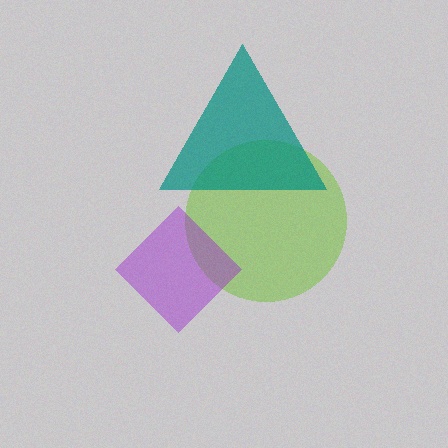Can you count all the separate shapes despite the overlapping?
Yes, there are 3 separate shapes.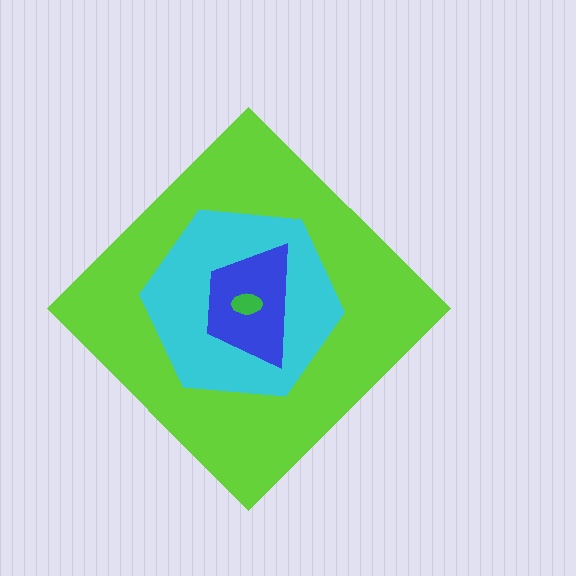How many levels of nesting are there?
4.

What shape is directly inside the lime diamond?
The cyan hexagon.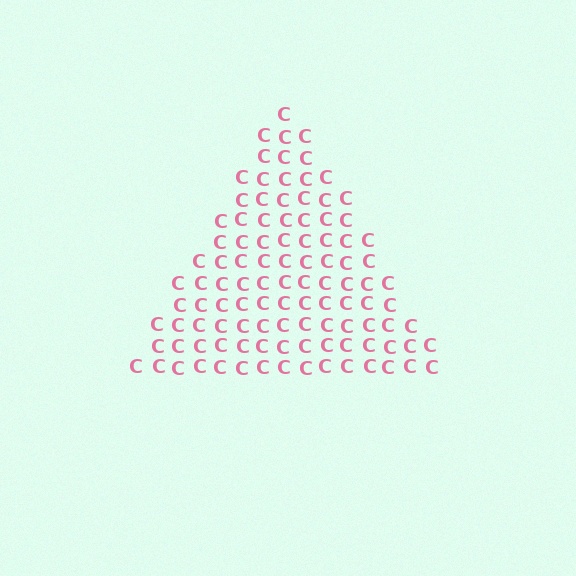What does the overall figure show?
The overall figure shows a triangle.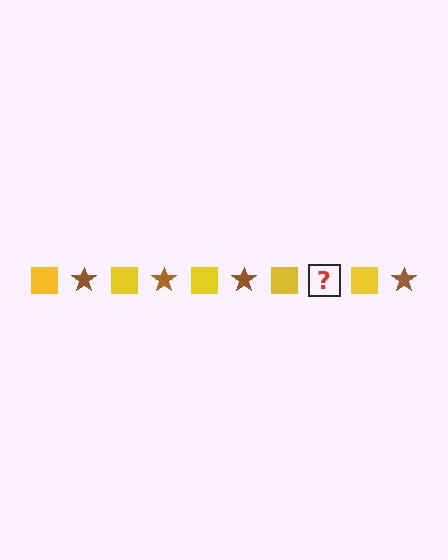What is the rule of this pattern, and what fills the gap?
The rule is that the pattern alternates between yellow square and brown star. The gap should be filled with a brown star.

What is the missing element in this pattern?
The missing element is a brown star.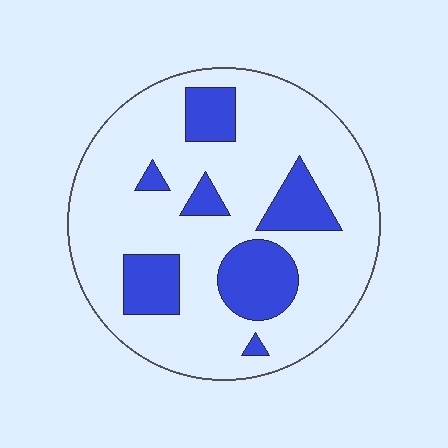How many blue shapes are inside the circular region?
7.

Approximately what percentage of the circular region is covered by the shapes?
Approximately 20%.